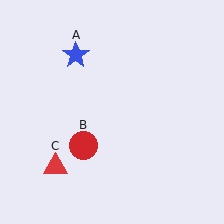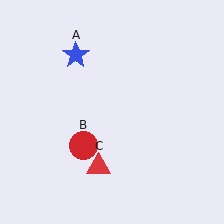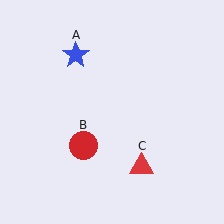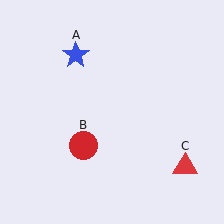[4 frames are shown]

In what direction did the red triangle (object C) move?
The red triangle (object C) moved right.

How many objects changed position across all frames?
1 object changed position: red triangle (object C).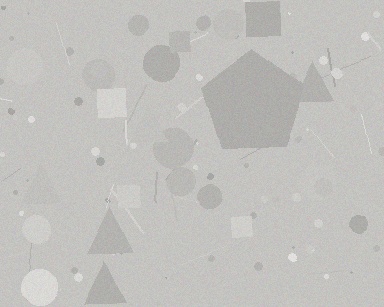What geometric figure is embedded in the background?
A pentagon is embedded in the background.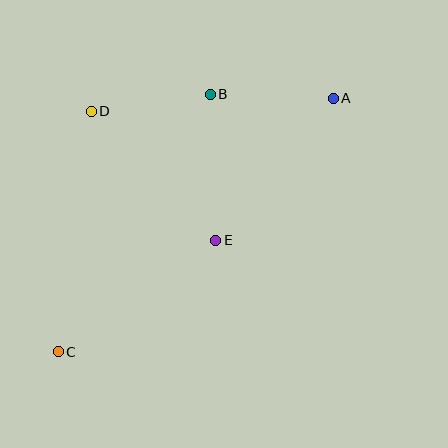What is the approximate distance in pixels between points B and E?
The distance between B and E is approximately 146 pixels.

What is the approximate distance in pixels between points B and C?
The distance between B and C is approximately 299 pixels.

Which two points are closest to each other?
Points B and D are closest to each other.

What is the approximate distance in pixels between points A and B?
The distance between A and B is approximately 123 pixels.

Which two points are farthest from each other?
Points A and C are farthest from each other.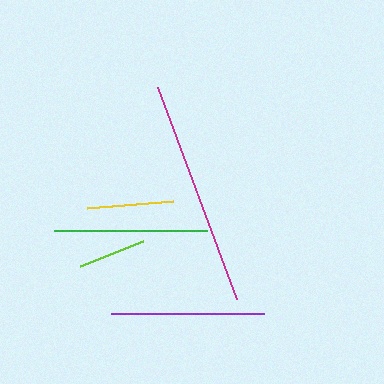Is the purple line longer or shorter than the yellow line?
The purple line is longer than the yellow line.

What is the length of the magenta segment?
The magenta segment is approximately 227 pixels long.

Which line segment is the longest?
The magenta line is the longest at approximately 227 pixels.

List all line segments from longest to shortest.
From longest to shortest: magenta, purple, green, yellow, lime.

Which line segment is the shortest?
The lime line is the shortest at approximately 67 pixels.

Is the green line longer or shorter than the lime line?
The green line is longer than the lime line.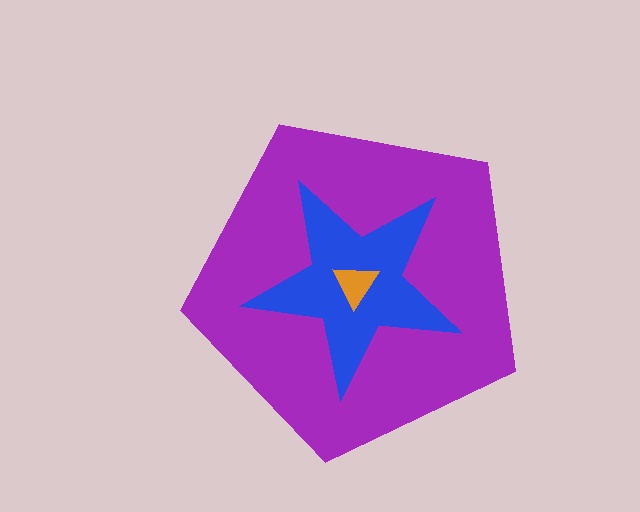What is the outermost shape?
The purple pentagon.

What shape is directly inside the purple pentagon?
The blue star.